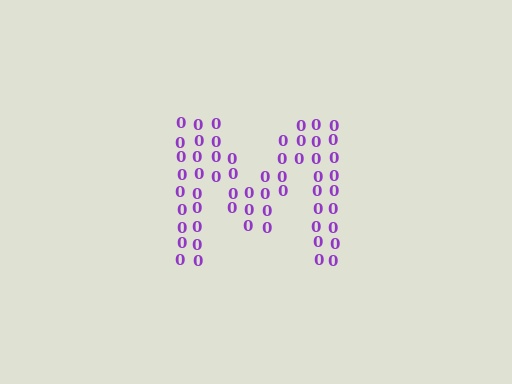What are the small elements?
The small elements are digit 0's.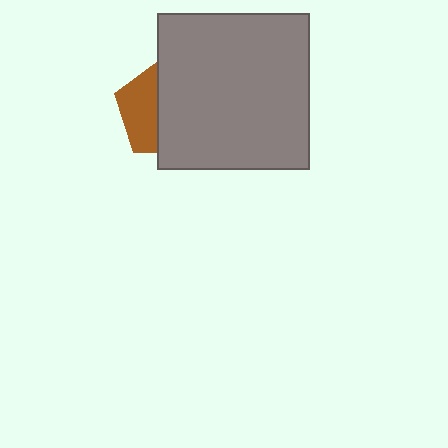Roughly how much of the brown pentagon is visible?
A small part of it is visible (roughly 40%).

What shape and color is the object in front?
The object in front is a gray rectangle.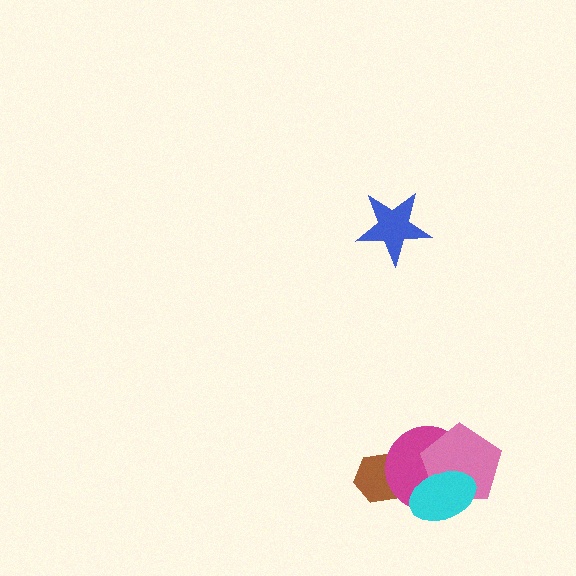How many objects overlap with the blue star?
0 objects overlap with the blue star.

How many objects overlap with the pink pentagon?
2 objects overlap with the pink pentagon.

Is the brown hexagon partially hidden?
Yes, it is partially covered by another shape.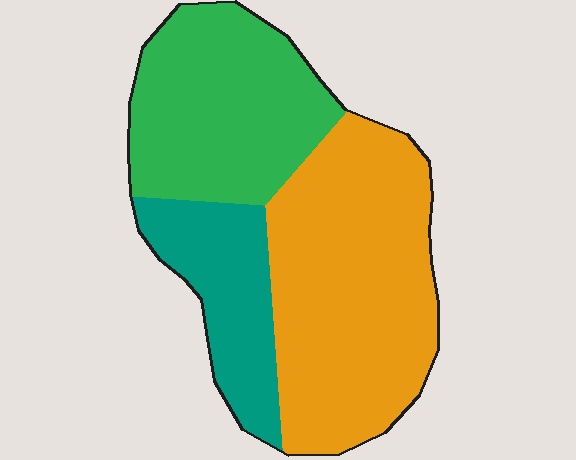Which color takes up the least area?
Teal, at roughly 20%.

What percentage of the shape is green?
Green takes up about one third (1/3) of the shape.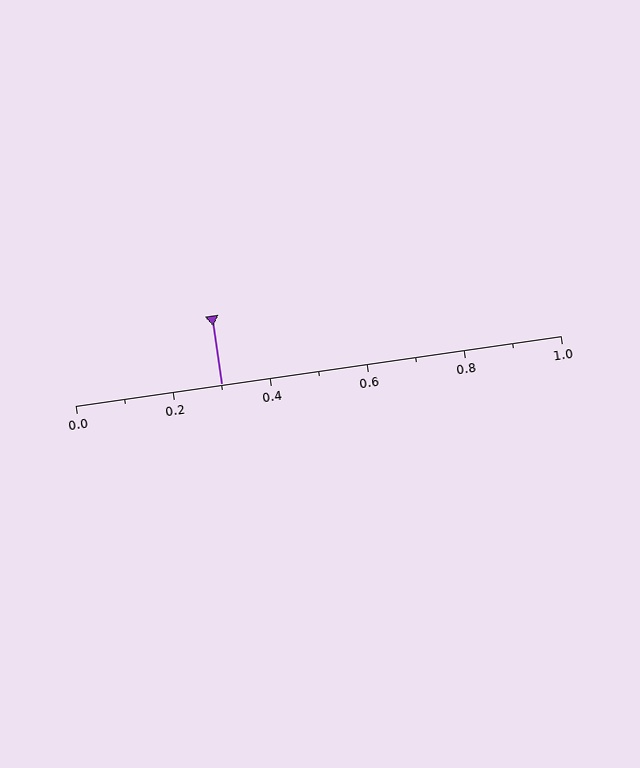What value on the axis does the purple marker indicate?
The marker indicates approximately 0.3.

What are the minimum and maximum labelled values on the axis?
The axis runs from 0.0 to 1.0.